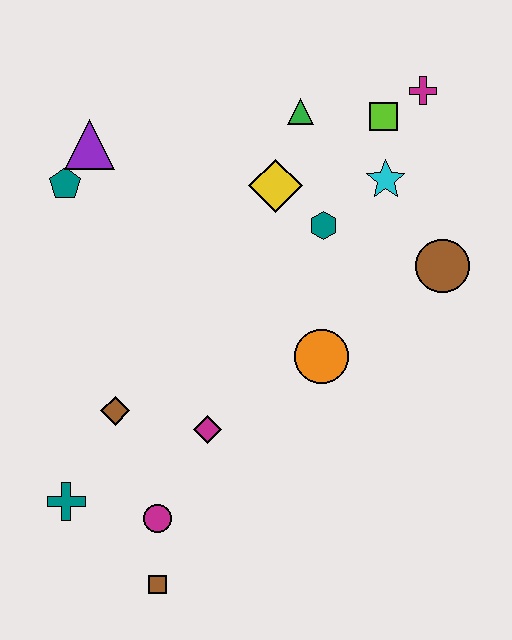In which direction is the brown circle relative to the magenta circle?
The brown circle is to the right of the magenta circle.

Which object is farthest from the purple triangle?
The brown square is farthest from the purple triangle.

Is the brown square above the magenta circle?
No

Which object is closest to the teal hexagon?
The yellow diamond is closest to the teal hexagon.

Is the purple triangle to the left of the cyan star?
Yes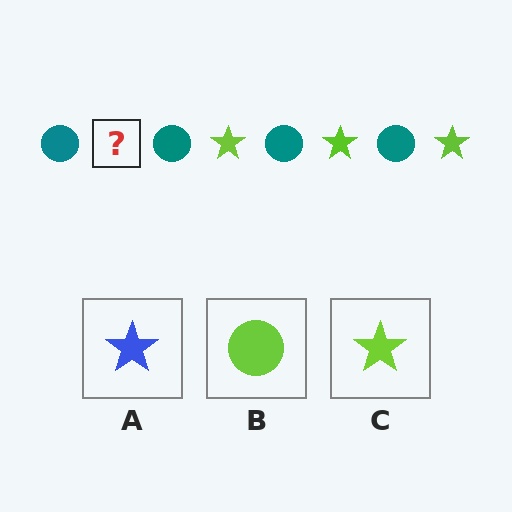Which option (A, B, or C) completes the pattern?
C.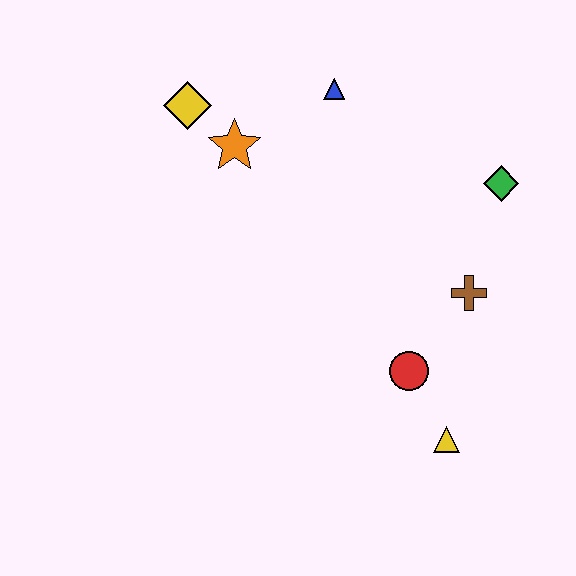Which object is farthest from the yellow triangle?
The yellow diamond is farthest from the yellow triangle.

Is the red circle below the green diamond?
Yes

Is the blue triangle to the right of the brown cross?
No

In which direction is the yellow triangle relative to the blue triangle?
The yellow triangle is below the blue triangle.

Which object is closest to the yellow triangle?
The red circle is closest to the yellow triangle.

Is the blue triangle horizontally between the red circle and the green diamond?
No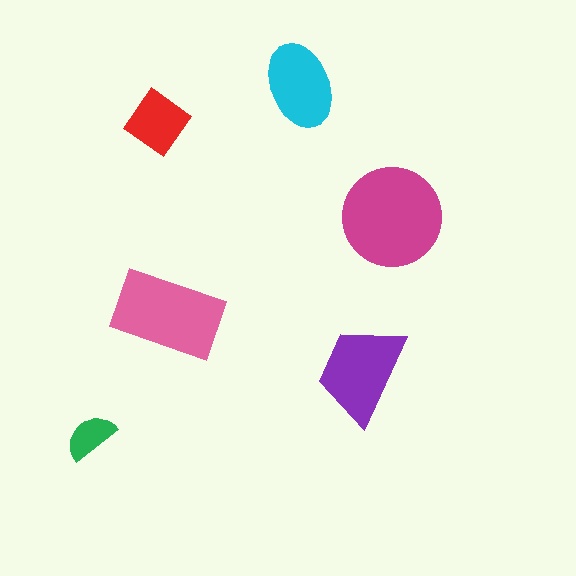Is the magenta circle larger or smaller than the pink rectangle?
Larger.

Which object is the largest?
The magenta circle.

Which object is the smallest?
The green semicircle.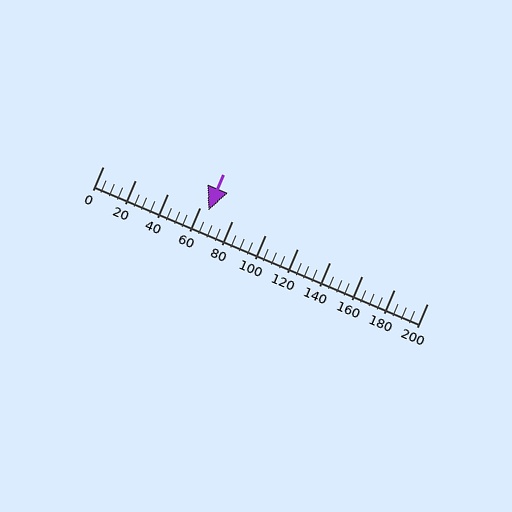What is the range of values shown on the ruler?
The ruler shows values from 0 to 200.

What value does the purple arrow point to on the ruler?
The purple arrow points to approximately 65.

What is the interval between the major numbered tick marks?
The major tick marks are spaced 20 units apart.